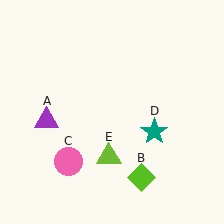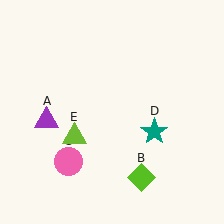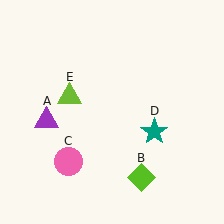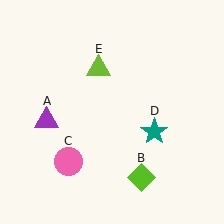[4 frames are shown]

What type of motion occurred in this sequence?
The lime triangle (object E) rotated clockwise around the center of the scene.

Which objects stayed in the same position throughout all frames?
Purple triangle (object A) and lime diamond (object B) and pink circle (object C) and teal star (object D) remained stationary.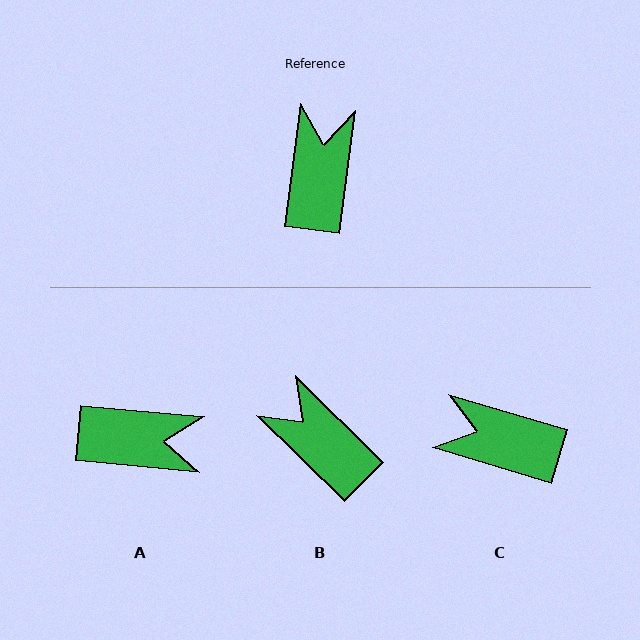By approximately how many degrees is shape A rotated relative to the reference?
Approximately 88 degrees clockwise.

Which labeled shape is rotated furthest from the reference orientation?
A, about 88 degrees away.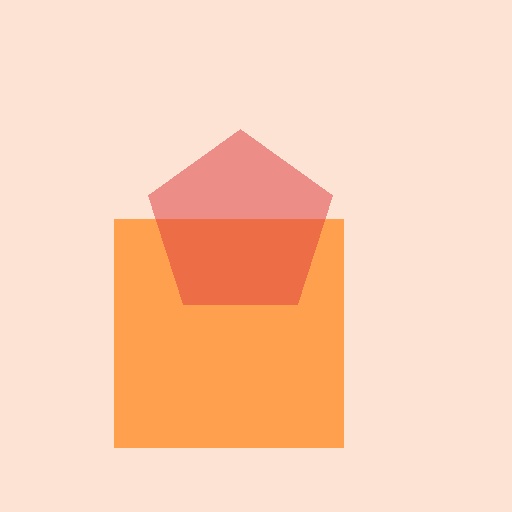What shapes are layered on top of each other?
The layered shapes are: an orange square, a red pentagon.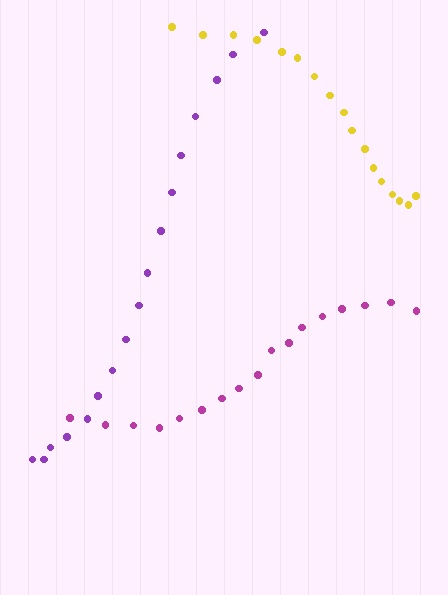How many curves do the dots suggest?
There are 3 distinct paths.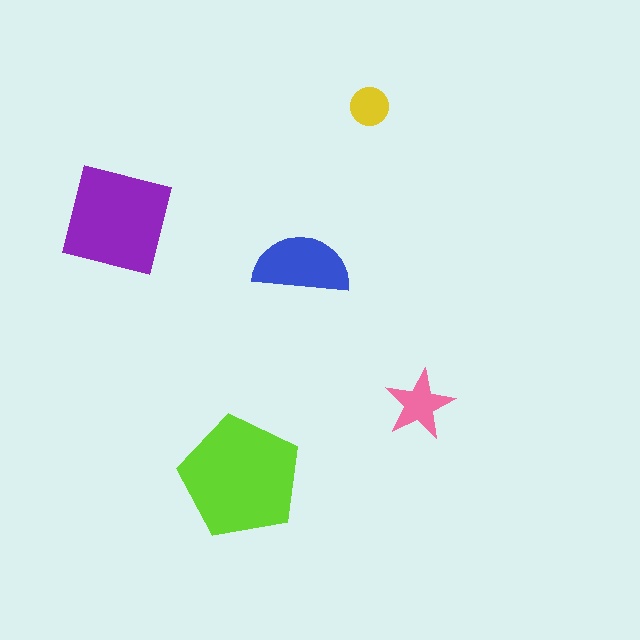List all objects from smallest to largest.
The yellow circle, the pink star, the blue semicircle, the purple square, the lime pentagon.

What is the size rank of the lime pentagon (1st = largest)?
1st.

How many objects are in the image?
There are 5 objects in the image.